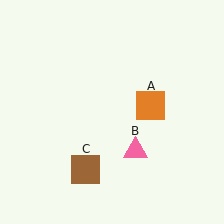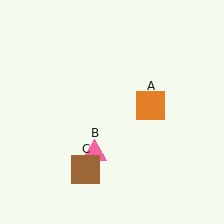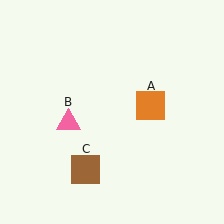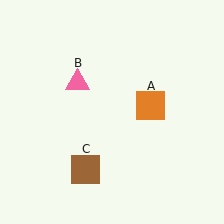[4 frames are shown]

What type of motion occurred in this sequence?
The pink triangle (object B) rotated clockwise around the center of the scene.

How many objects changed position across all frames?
1 object changed position: pink triangle (object B).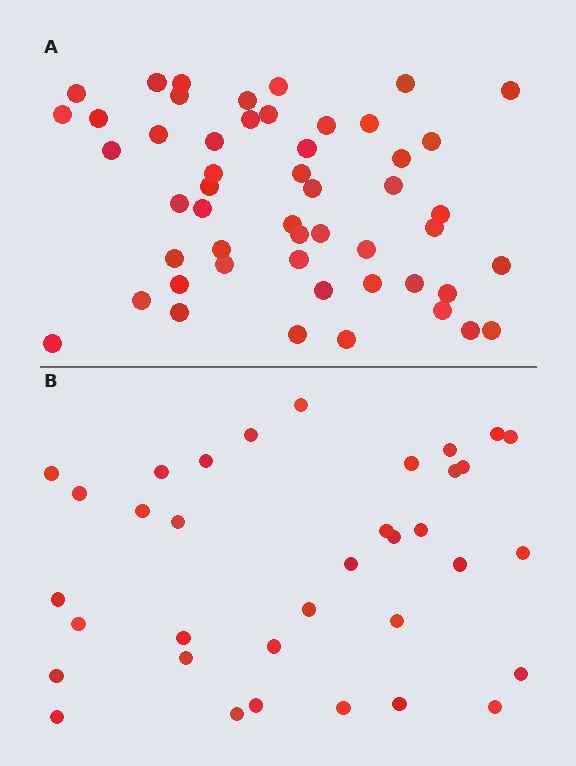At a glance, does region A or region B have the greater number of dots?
Region A (the top region) has more dots.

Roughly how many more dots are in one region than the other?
Region A has approximately 15 more dots than region B.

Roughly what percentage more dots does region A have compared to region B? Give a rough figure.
About 45% more.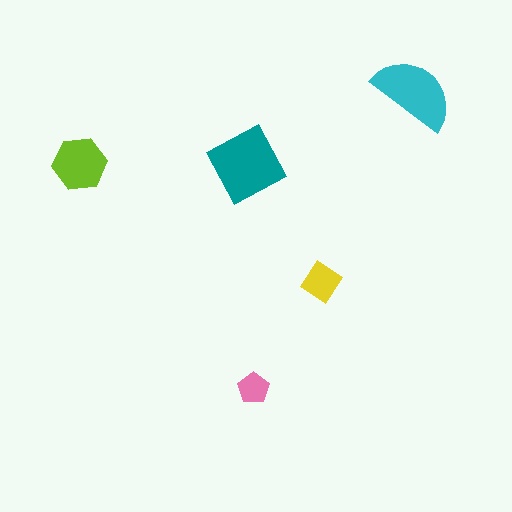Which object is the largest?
The teal square.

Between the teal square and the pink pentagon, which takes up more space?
The teal square.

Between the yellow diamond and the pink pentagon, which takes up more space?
The yellow diamond.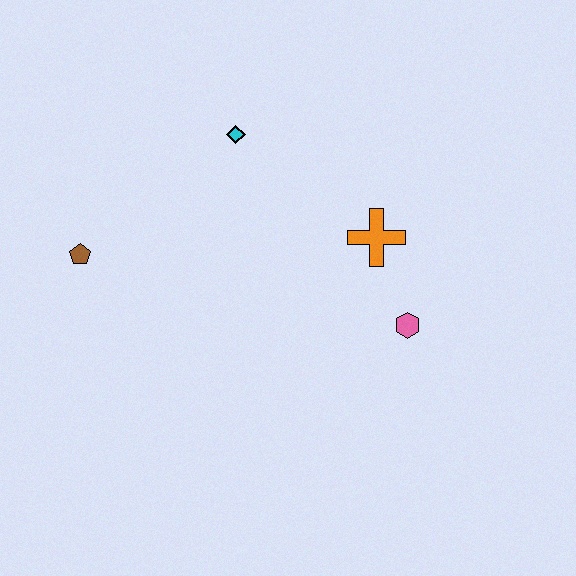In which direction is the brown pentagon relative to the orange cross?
The brown pentagon is to the left of the orange cross.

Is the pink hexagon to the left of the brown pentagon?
No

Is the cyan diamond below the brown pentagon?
No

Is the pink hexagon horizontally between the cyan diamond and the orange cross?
No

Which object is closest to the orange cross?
The pink hexagon is closest to the orange cross.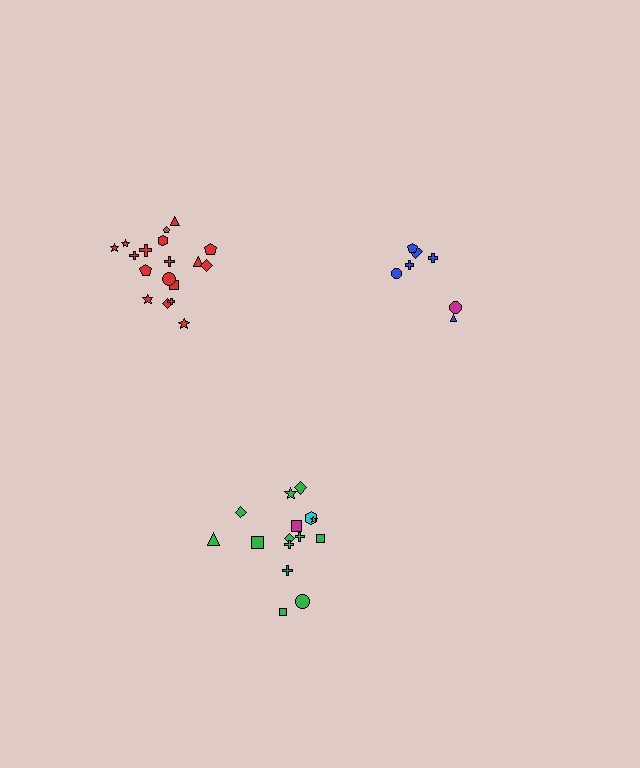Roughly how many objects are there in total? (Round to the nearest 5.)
Roughly 40 objects in total.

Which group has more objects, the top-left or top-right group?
The top-left group.